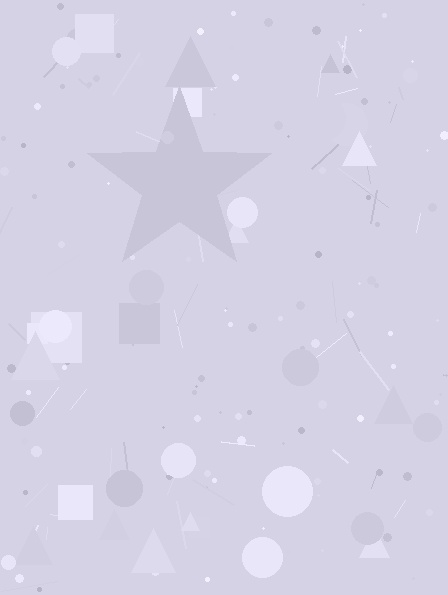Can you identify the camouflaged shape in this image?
The camouflaged shape is a star.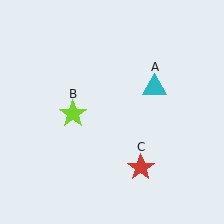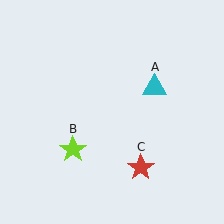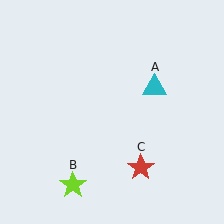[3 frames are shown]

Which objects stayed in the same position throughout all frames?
Cyan triangle (object A) and red star (object C) remained stationary.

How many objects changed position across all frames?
1 object changed position: lime star (object B).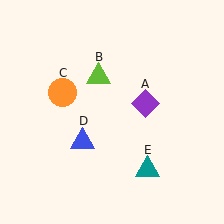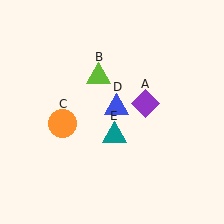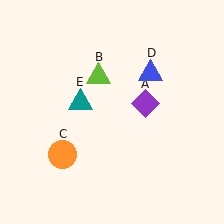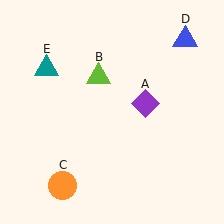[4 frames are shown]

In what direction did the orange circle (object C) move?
The orange circle (object C) moved down.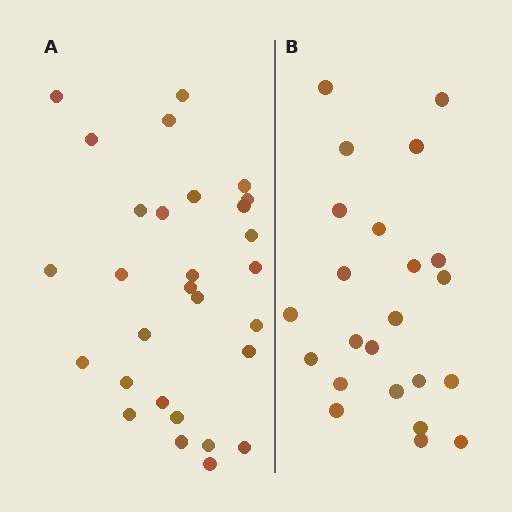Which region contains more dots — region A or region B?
Region A (the left region) has more dots.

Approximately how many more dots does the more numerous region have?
Region A has about 6 more dots than region B.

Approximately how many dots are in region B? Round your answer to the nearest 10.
About 20 dots. (The exact count is 23, which rounds to 20.)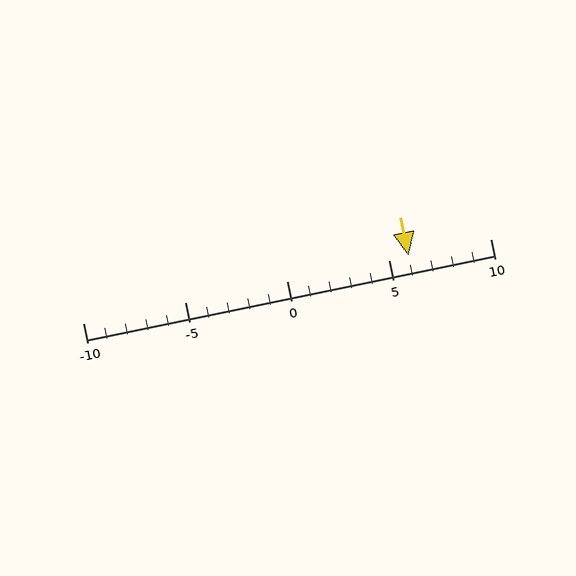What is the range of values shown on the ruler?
The ruler shows values from -10 to 10.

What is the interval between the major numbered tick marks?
The major tick marks are spaced 5 units apart.